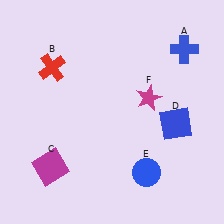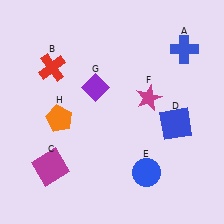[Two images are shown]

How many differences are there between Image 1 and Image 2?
There are 2 differences between the two images.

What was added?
A purple diamond (G), an orange pentagon (H) were added in Image 2.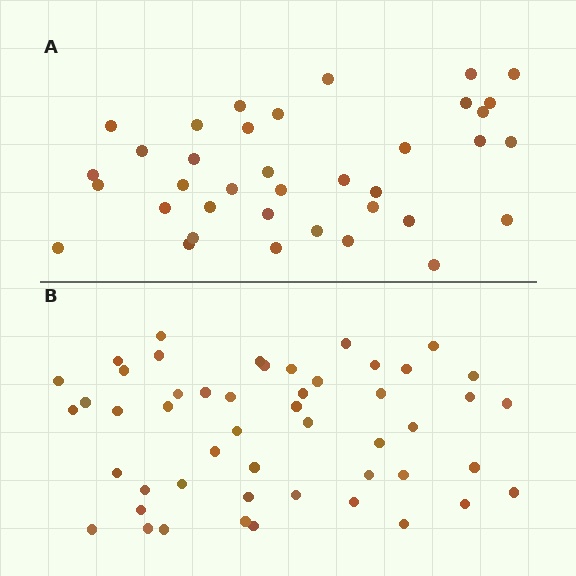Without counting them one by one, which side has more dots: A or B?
Region B (the bottom region) has more dots.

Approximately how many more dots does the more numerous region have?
Region B has approximately 15 more dots than region A.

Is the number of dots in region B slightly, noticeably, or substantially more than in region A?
Region B has noticeably more, but not dramatically so. The ratio is roughly 1.4 to 1.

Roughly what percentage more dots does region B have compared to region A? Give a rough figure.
About 35% more.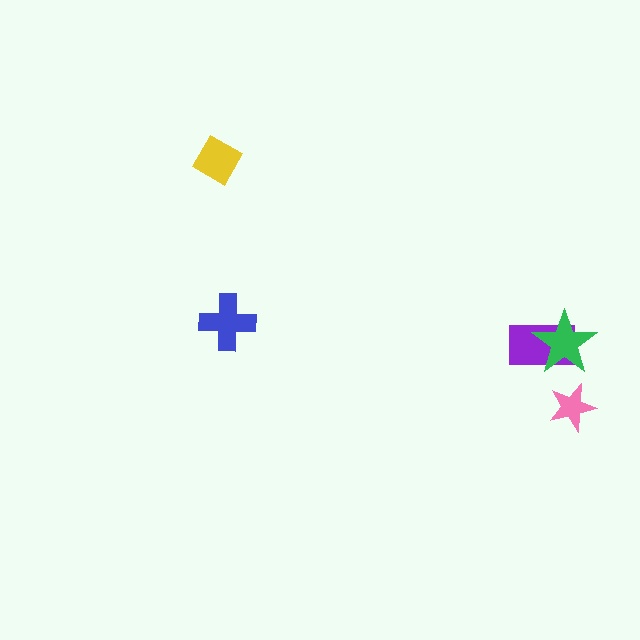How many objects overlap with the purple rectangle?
1 object overlaps with the purple rectangle.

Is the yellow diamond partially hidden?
No, no other shape covers it.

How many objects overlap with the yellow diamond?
0 objects overlap with the yellow diamond.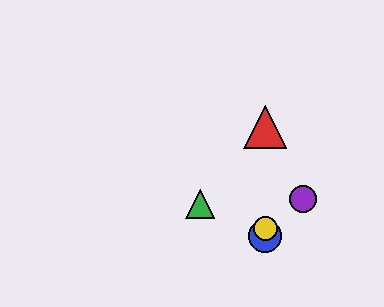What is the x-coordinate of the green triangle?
The green triangle is at x≈200.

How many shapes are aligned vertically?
3 shapes (the red triangle, the blue circle, the yellow circle) are aligned vertically.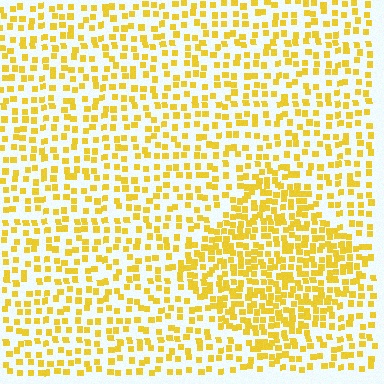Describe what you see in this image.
The image contains small yellow elements arranged at two different densities. A diamond-shaped region is visible where the elements are more densely packed than the surrounding area.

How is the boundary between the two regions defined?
The boundary is defined by a change in element density (approximately 1.9x ratio). All elements are the same color, size, and shape.